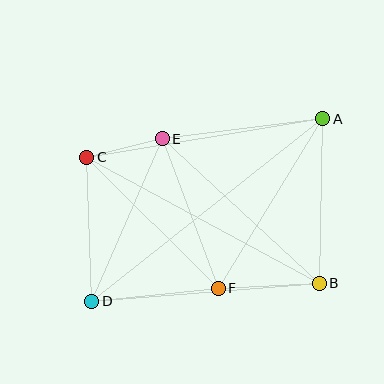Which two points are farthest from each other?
Points A and D are farthest from each other.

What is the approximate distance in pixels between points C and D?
The distance between C and D is approximately 144 pixels.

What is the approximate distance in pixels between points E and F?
The distance between E and F is approximately 160 pixels.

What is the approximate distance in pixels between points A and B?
The distance between A and B is approximately 164 pixels.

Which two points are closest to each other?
Points C and E are closest to each other.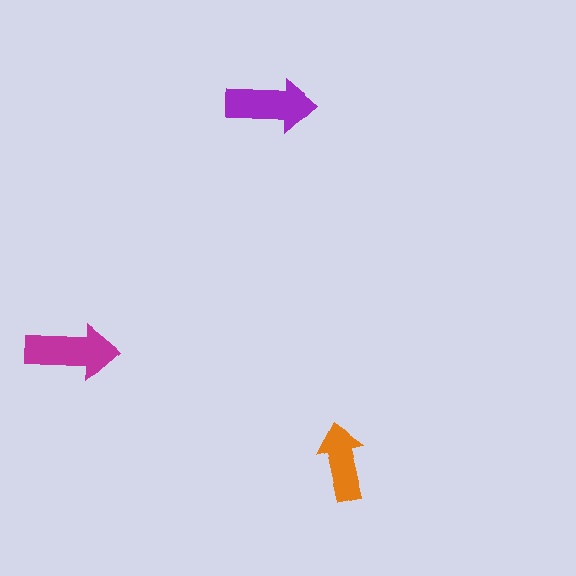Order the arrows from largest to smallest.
the magenta one, the purple one, the orange one.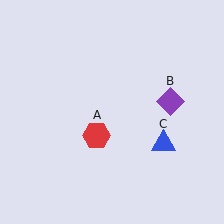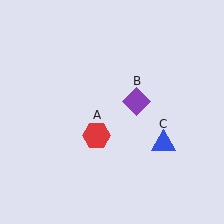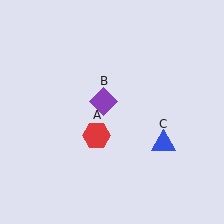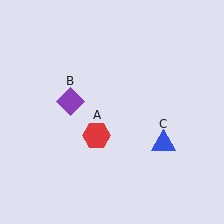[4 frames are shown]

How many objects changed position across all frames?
1 object changed position: purple diamond (object B).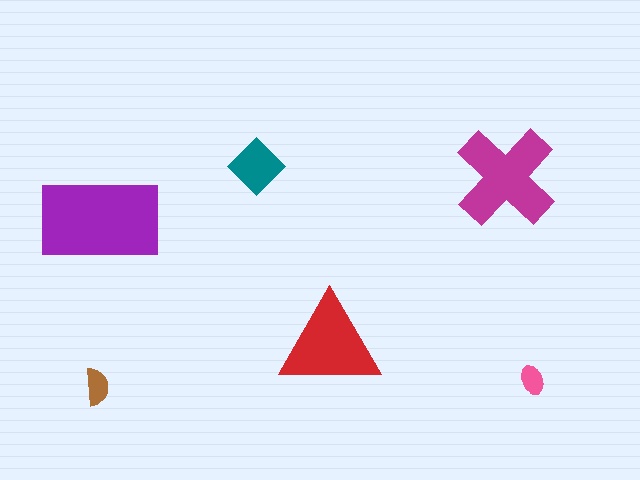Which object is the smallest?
The pink ellipse.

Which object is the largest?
The purple rectangle.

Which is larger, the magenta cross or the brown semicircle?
The magenta cross.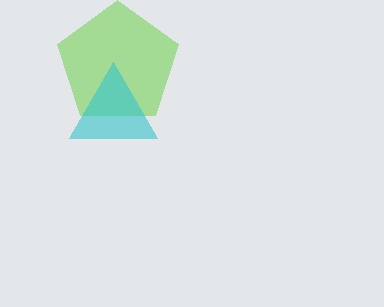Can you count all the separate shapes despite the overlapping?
Yes, there are 2 separate shapes.